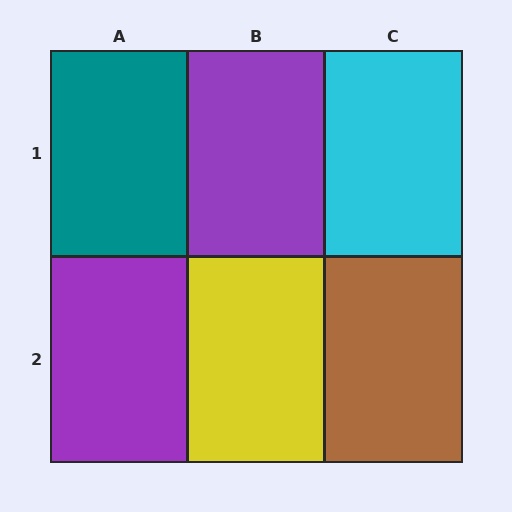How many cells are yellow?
1 cell is yellow.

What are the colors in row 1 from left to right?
Teal, purple, cyan.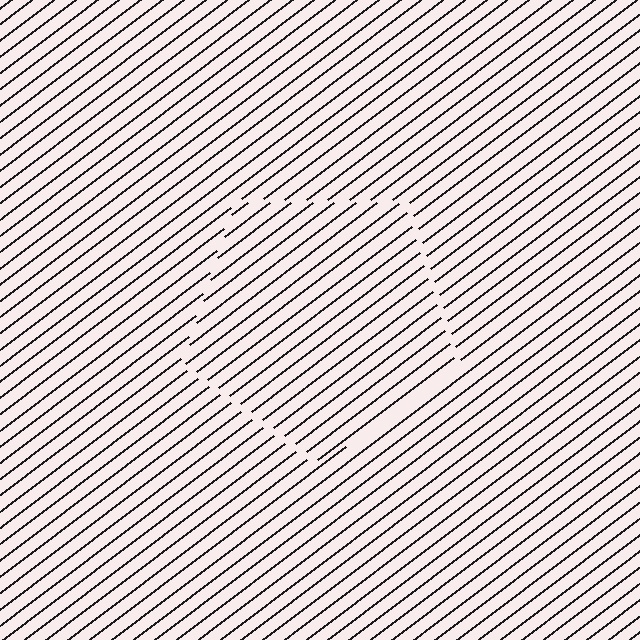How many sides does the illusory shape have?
5 sides — the line-ends trace a pentagon.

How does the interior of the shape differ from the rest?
The interior of the shape contains the same grating, shifted by half a period — the contour is defined by the phase discontinuity where line-ends from the inner and outer gratings abut.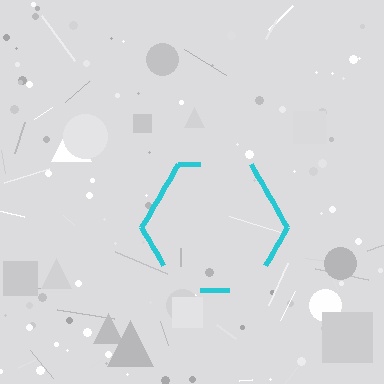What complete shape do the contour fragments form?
The contour fragments form a hexagon.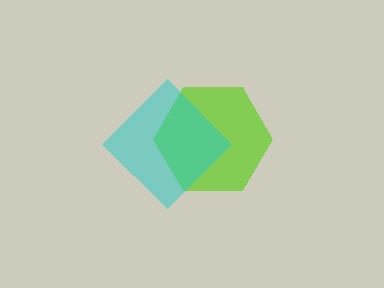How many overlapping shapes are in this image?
There are 2 overlapping shapes in the image.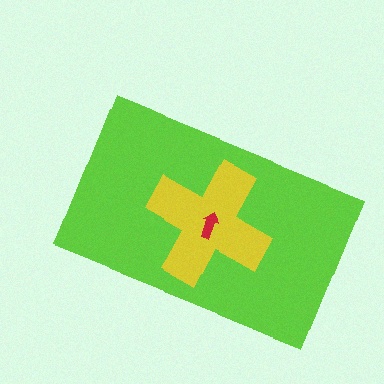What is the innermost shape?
The red arrow.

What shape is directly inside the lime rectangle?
The yellow cross.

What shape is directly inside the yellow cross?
The red arrow.